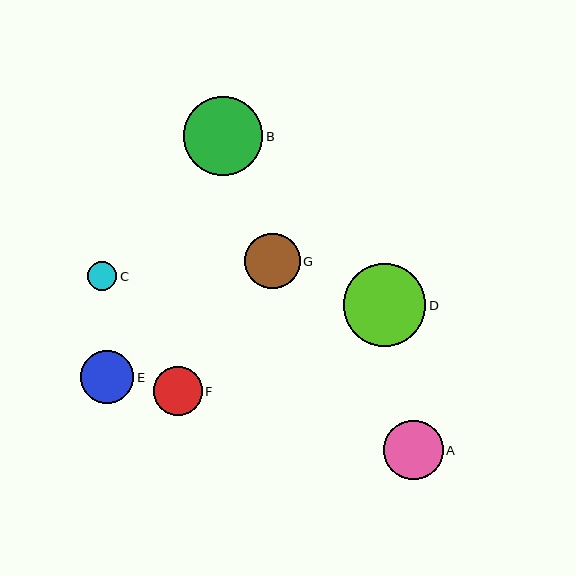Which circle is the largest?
Circle D is the largest with a size of approximately 83 pixels.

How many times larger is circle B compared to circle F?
Circle B is approximately 1.6 times the size of circle F.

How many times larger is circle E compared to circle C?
Circle E is approximately 1.8 times the size of circle C.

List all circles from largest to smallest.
From largest to smallest: D, B, A, G, E, F, C.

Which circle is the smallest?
Circle C is the smallest with a size of approximately 30 pixels.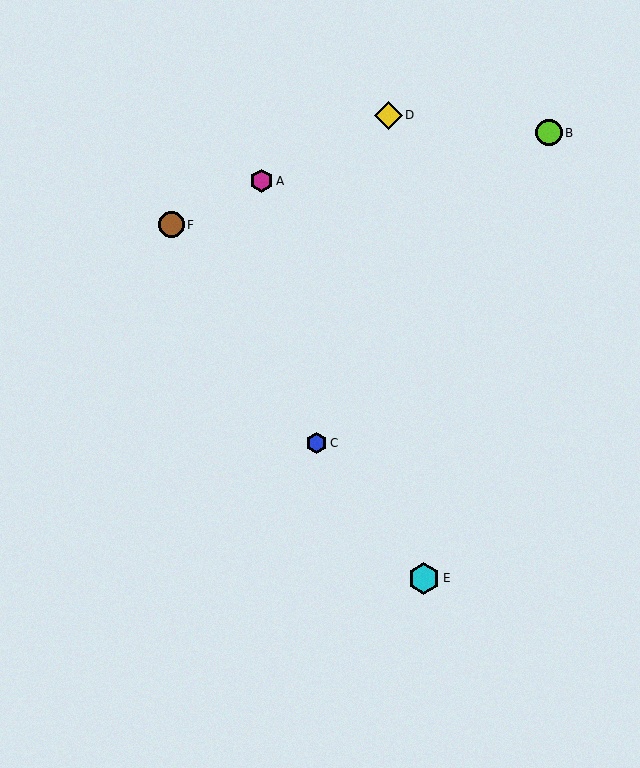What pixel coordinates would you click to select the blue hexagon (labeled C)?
Click at (316, 443) to select the blue hexagon C.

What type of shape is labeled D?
Shape D is a yellow diamond.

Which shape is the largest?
The cyan hexagon (labeled E) is the largest.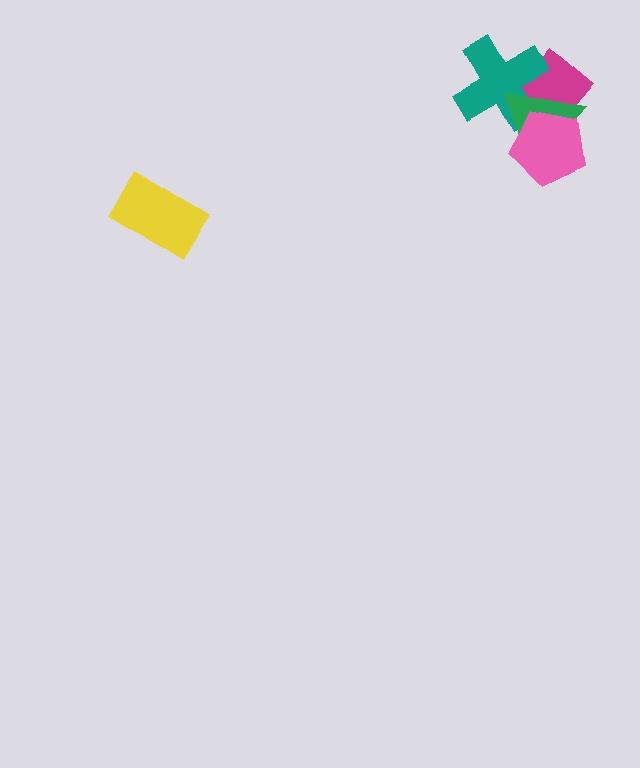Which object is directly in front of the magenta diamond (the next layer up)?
The teal cross is directly in front of the magenta diamond.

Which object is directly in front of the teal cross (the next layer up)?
The green triangle is directly in front of the teal cross.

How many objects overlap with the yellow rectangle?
0 objects overlap with the yellow rectangle.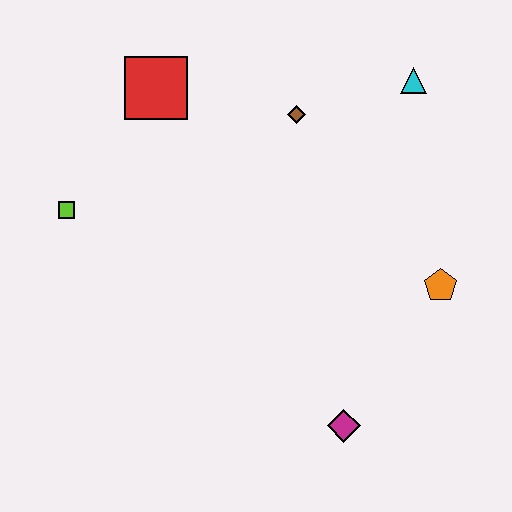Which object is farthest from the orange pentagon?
The lime square is farthest from the orange pentagon.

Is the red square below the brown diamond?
No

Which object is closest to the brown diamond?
The cyan triangle is closest to the brown diamond.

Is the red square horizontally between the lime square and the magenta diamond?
Yes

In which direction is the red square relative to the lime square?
The red square is above the lime square.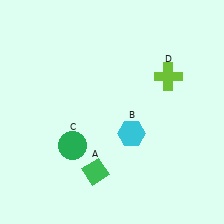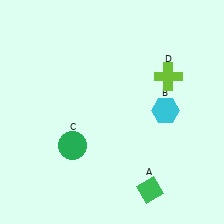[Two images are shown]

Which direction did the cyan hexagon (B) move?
The cyan hexagon (B) moved right.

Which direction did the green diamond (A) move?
The green diamond (A) moved right.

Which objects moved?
The objects that moved are: the green diamond (A), the cyan hexagon (B).